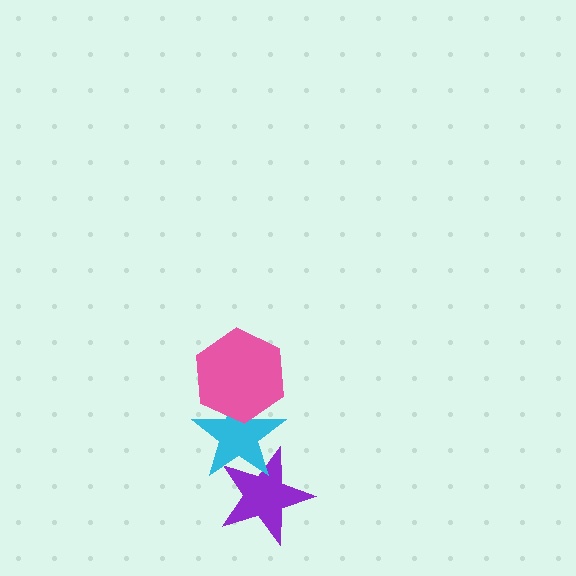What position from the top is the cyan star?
The cyan star is 2nd from the top.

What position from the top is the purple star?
The purple star is 3rd from the top.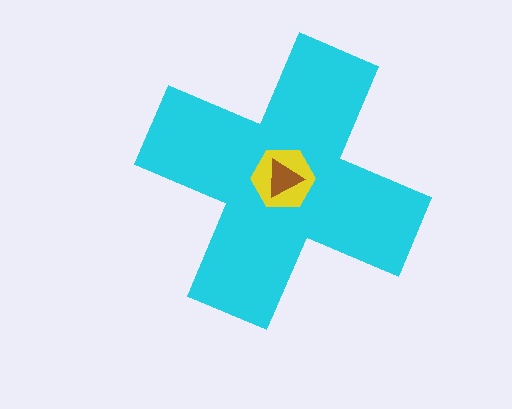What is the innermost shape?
The brown triangle.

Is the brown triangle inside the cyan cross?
Yes.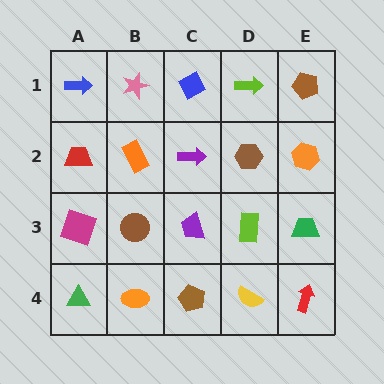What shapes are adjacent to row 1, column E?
An orange hexagon (row 2, column E), a lime arrow (row 1, column D).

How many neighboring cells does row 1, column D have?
3.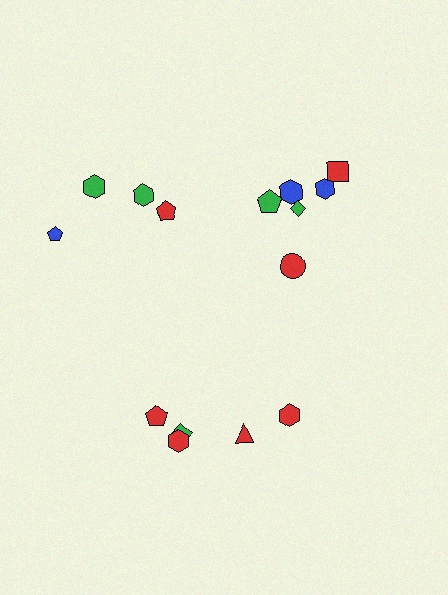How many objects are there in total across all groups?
There are 15 objects.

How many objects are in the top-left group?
There are 4 objects.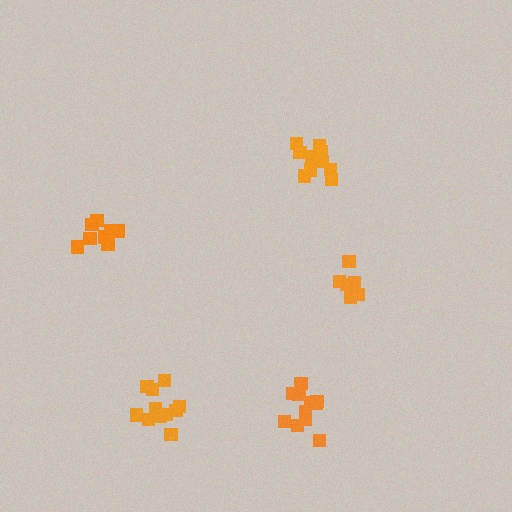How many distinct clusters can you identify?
There are 5 distinct clusters.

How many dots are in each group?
Group 1: 10 dots, Group 2: 11 dots, Group 3: 12 dots, Group 4: 6 dots, Group 5: 9 dots (48 total).